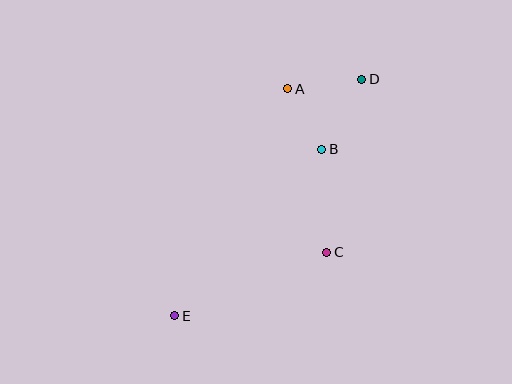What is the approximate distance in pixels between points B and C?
The distance between B and C is approximately 103 pixels.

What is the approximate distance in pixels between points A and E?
The distance between A and E is approximately 253 pixels.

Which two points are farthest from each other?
Points D and E are farthest from each other.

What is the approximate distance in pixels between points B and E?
The distance between B and E is approximately 222 pixels.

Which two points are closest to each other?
Points A and B are closest to each other.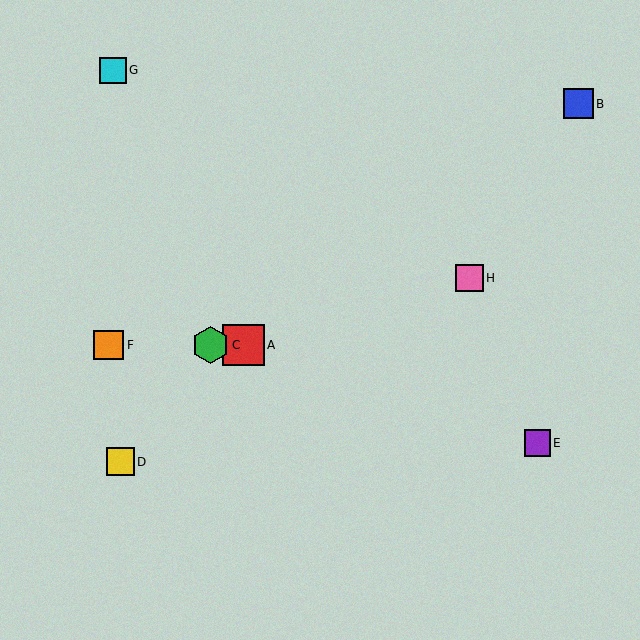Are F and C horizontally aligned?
Yes, both are at y≈345.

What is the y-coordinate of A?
Object A is at y≈345.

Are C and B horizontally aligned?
No, C is at y≈345 and B is at y≈104.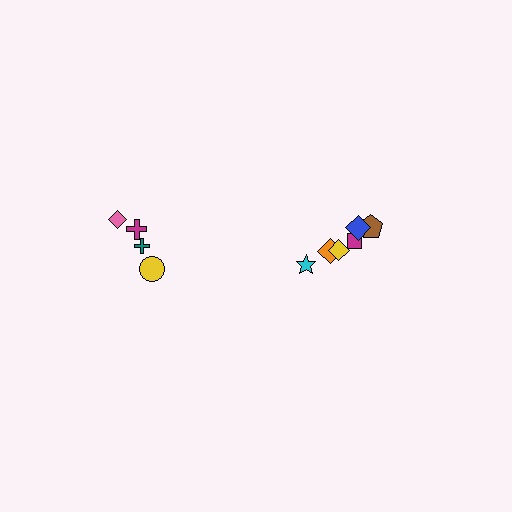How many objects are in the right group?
There are 6 objects.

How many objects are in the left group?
There are 4 objects.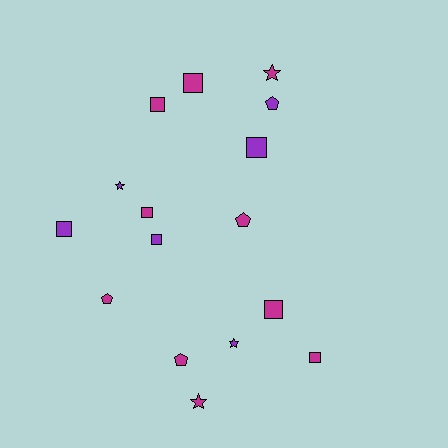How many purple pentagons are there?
There is 1 purple pentagon.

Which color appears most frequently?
Magenta, with 10 objects.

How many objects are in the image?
There are 16 objects.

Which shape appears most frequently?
Square, with 8 objects.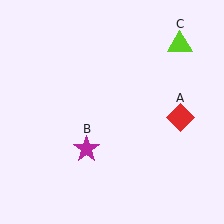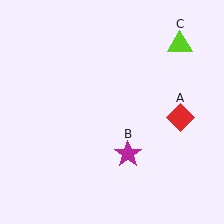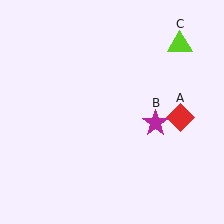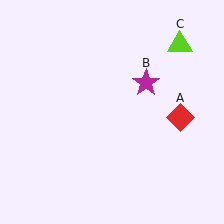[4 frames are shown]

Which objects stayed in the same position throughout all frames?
Red diamond (object A) and lime triangle (object C) remained stationary.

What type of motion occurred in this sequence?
The magenta star (object B) rotated counterclockwise around the center of the scene.